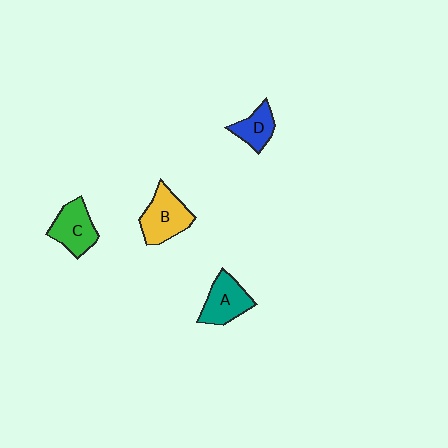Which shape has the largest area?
Shape B (yellow).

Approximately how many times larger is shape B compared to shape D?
Approximately 1.6 times.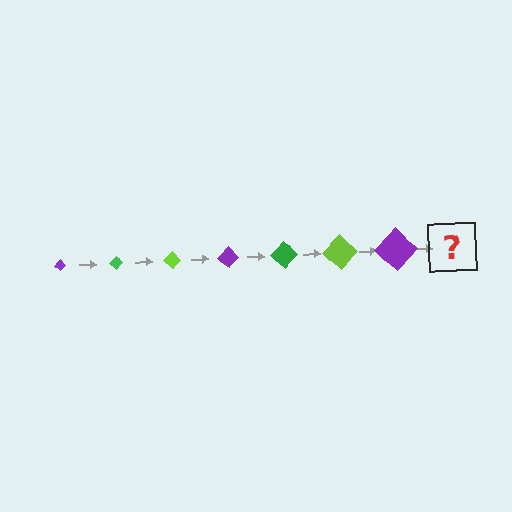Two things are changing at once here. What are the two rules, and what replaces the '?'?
The two rules are that the diamond grows larger each step and the color cycles through purple, green, and lime. The '?' should be a green diamond, larger than the previous one.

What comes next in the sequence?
The next element should be a green diamond, larger than the previous one.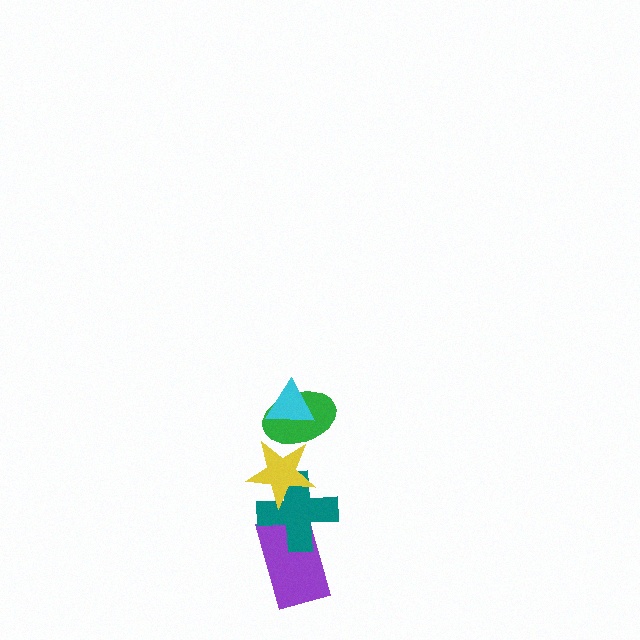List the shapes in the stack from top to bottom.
From top to bottom: the cyan triangle, the green ellipse, the yellow star, the teal cross, the purple rectangle.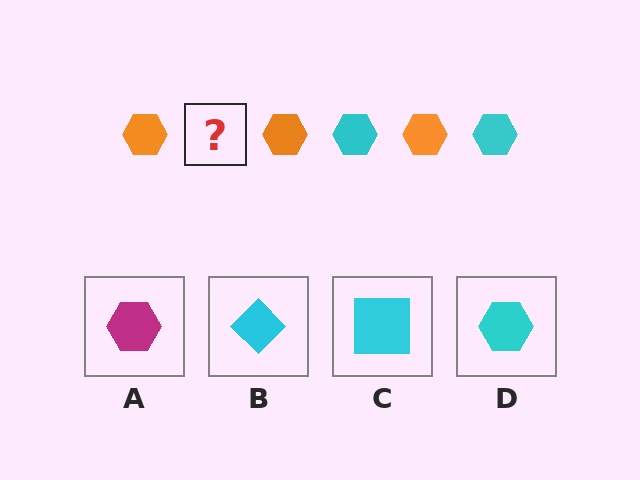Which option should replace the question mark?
Option D.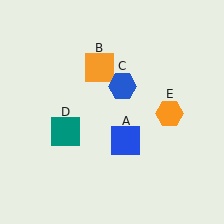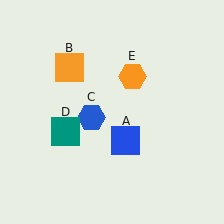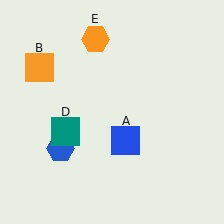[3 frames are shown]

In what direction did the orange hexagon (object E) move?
The orange hexagon (object E) moved up and to the left.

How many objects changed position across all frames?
3 objects changed position: orange square (object B), blue hexagon (object C), orange hexagon (object E).